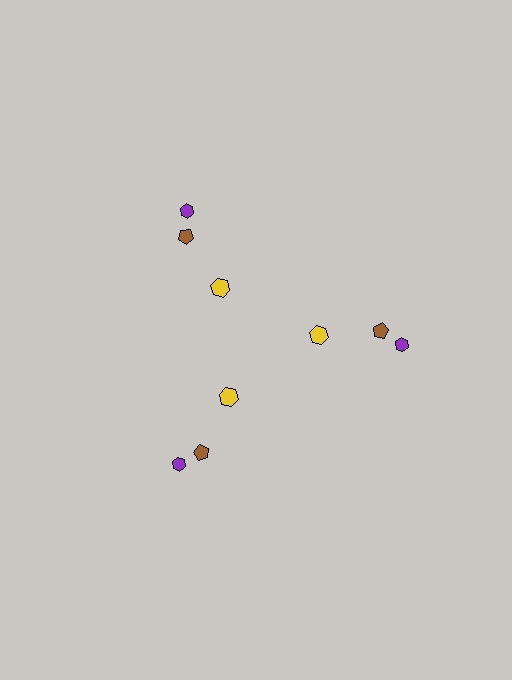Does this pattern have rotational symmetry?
Yes, this pattern has 3-fold rotational symmetry. It looks the same after rotating 120 degrees around the center.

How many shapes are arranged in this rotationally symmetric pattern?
There are 9 shapes, arranged in 3 groups of 3.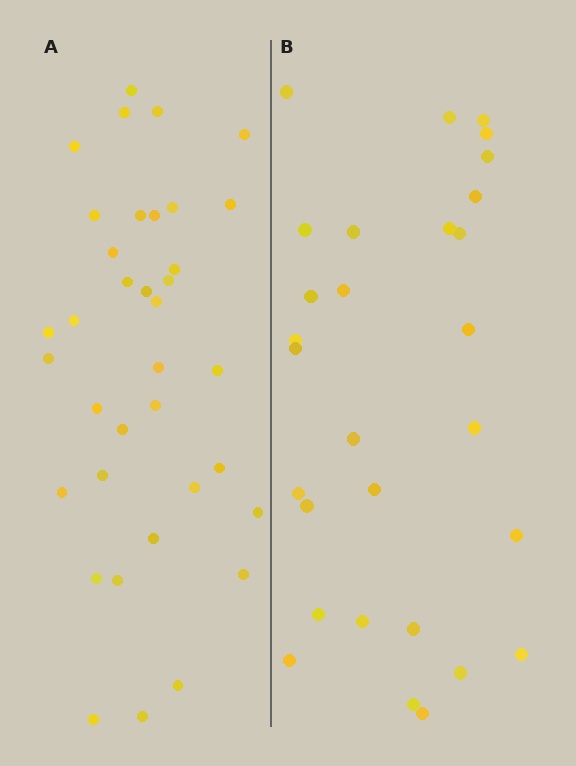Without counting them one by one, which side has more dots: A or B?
Region A (the left region) has more dots.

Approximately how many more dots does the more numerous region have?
Region A has roughly 8 or so more dots than region B.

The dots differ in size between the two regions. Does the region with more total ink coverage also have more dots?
No. Region B has more total ink coverage because its dots are larger, but region A actually contains more individual dots. Total area can be misleading — the number of items is what matters here.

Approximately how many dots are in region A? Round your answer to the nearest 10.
About 40 dots. (The exact count is 36, which rounds to 40.)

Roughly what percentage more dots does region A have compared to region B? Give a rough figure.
About 25% more.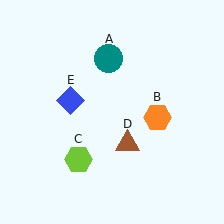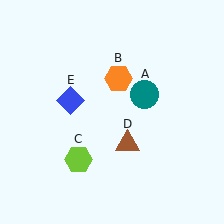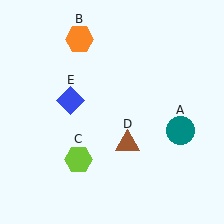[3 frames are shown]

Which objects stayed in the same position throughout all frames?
Lime hexagon (object C) and brown triangle (object D) and blue diamond (object E) remained stationary.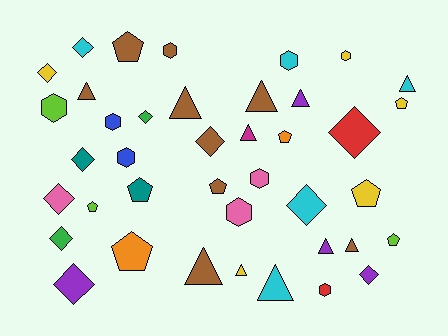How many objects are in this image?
There are 40 objects.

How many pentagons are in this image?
There are 9 pentagons.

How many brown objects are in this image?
There are 9 brown objects.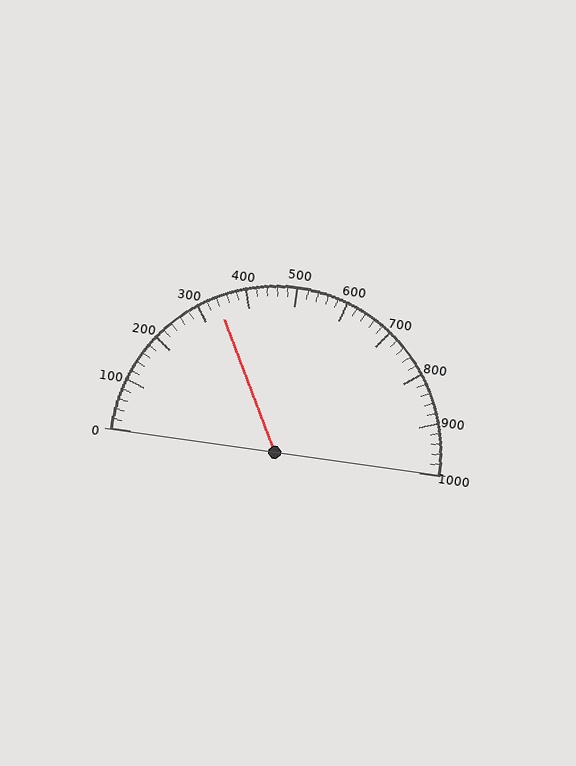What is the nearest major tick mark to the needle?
The nearest major tick mark is 300.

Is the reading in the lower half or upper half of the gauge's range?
The reading is in the lower half of the range (0 to 1000).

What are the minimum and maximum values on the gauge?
The gauge ranges from 0 to 1000.